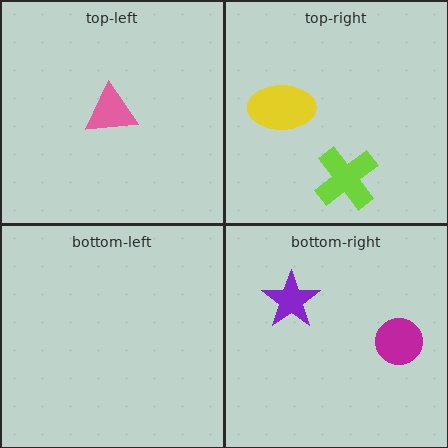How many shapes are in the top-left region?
1.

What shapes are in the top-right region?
The lime cross, the yellow ellipse.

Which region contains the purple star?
The bottom-right region.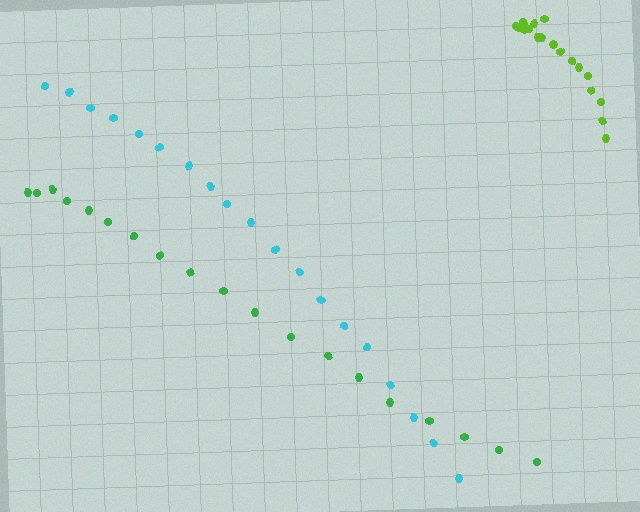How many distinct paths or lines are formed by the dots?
There are 3 distinct paths.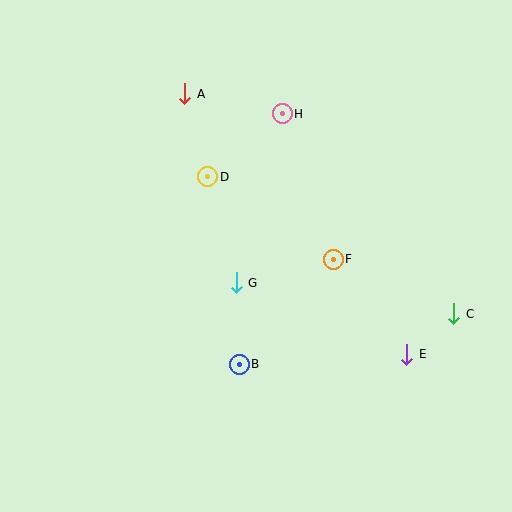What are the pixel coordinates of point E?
Point E is at (407, 354).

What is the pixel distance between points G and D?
The distance between G and D is 110 pixels.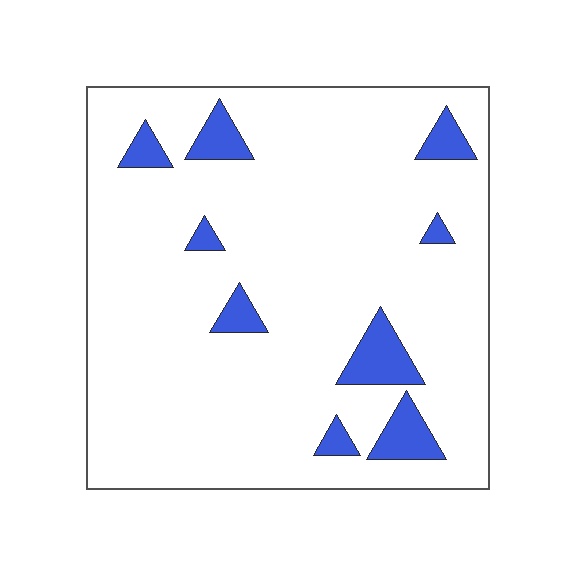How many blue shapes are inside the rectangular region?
9.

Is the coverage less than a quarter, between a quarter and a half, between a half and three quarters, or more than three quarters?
Less than a quarter.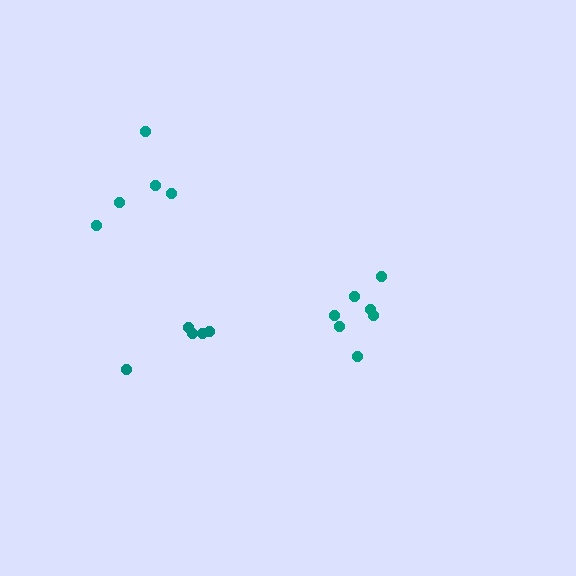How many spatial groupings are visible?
There are 3 spatial groupings.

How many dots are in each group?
Group 1: 5 dots, Group 2: 7 dots, Group 3: 5 dots (17 total).